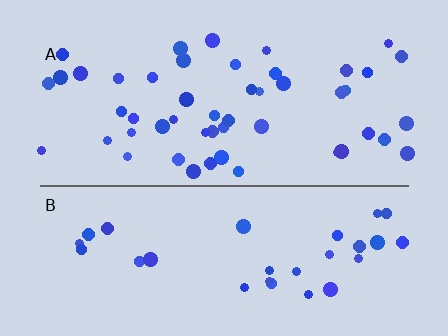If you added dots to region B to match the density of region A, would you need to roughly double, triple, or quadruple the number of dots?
Approximately double.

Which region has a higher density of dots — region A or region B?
A (the top).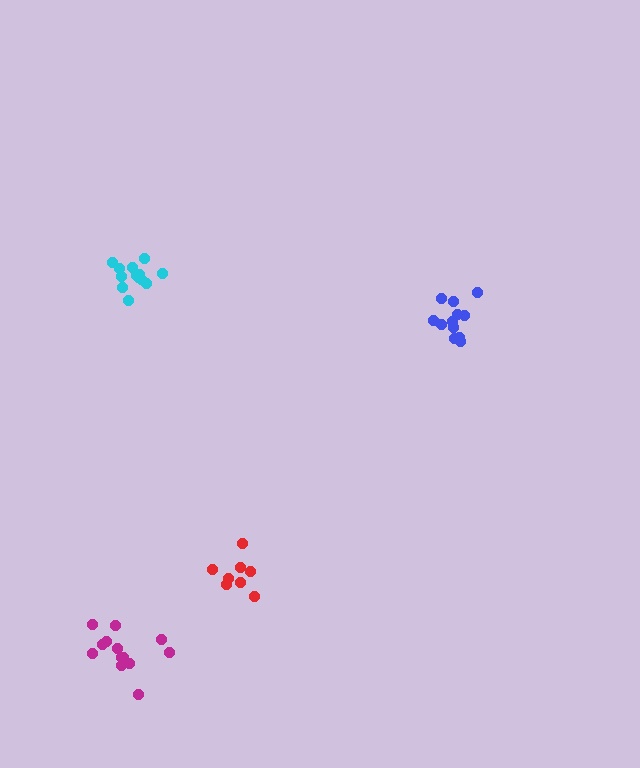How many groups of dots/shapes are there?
There are 4 groups.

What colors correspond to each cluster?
The clusters are colored: blue, red, cyan, magenta.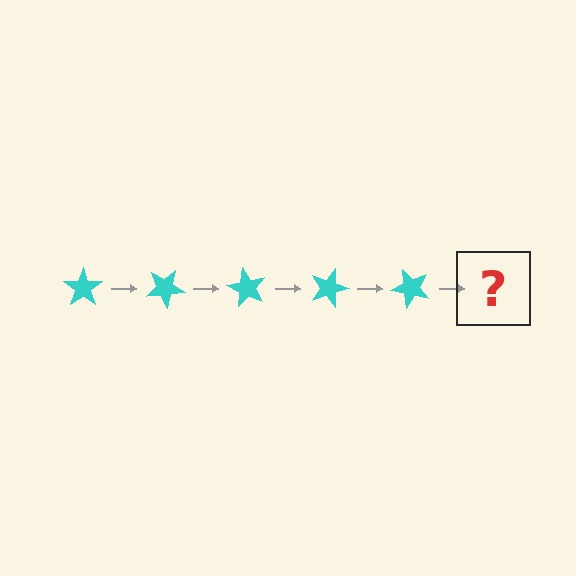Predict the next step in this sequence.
The next step is a cyan star rotated 150 degrees.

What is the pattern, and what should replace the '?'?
The pattern is that the star rotates 30 degrees each step. The '?' should be a cyan star rotated 150 degrees.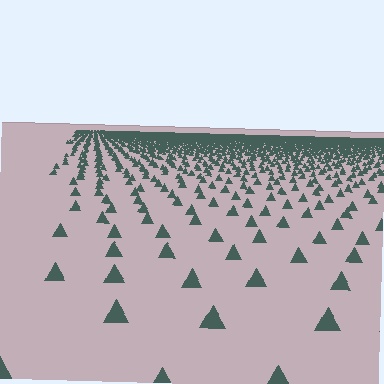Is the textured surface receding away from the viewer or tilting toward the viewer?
The surface is receding away from the viewer. Texture elements get smaller and denser toward the top.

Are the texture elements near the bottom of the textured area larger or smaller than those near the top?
Larger. Near the bottom, elements are closer to the viewer and appear at a bigger on-screen size.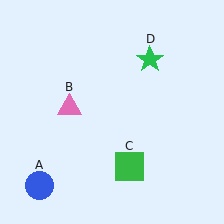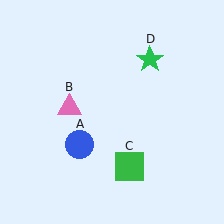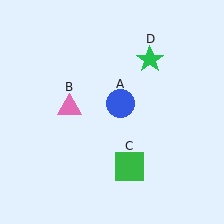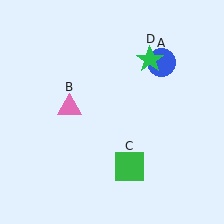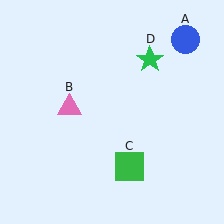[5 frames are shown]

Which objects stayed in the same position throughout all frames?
Pink triangle (object B) and green square (object C) and green star (object D) remained stationary.